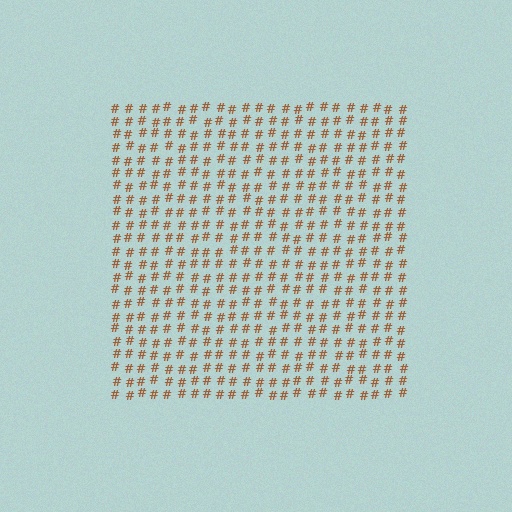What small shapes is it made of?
It is made of small hash symbols.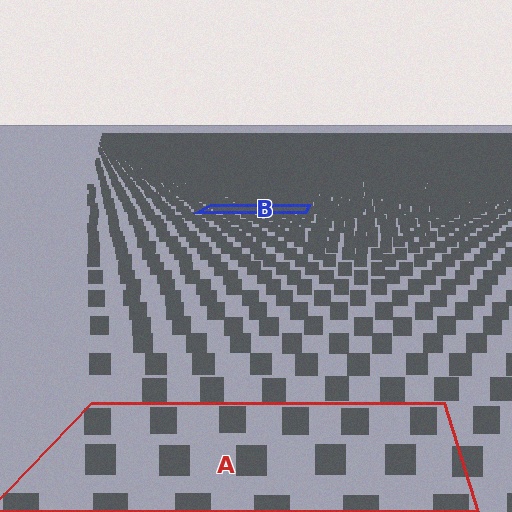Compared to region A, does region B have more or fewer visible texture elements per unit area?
Region B has more texture elements per unit area — they are packed more densely because it is farther away.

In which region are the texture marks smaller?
The texture marks are smaller in region B, because it is farther away.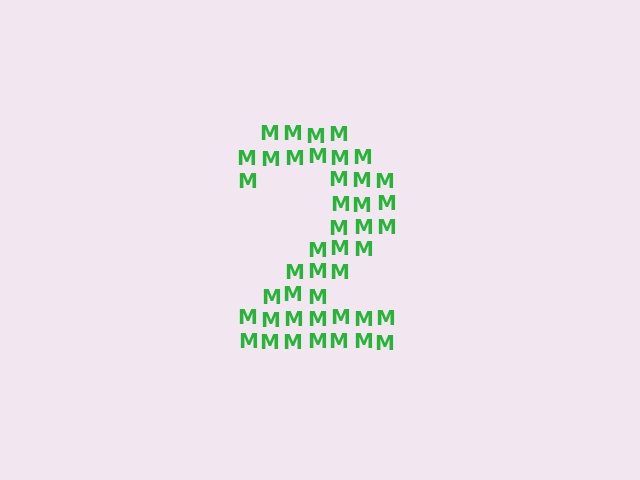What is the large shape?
The large shape is the digit 2.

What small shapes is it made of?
It is made of small letter M's.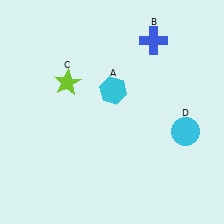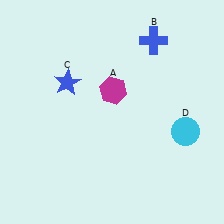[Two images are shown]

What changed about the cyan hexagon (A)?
In Image 1, A is cyan. In Image 2, it changed to magenta.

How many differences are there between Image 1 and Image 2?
There are 2 differences between the two images.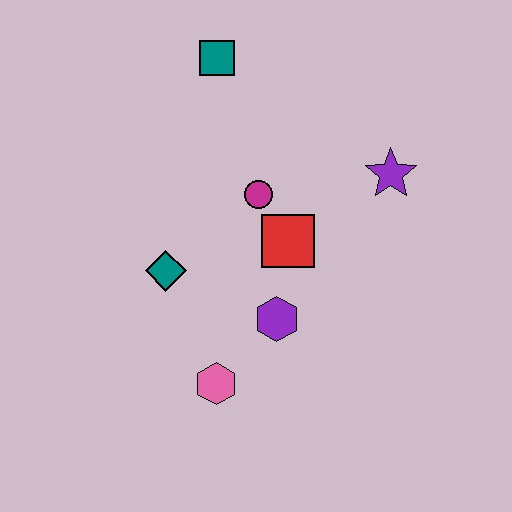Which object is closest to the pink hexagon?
The purple hexagon is closest to the pink hexagon.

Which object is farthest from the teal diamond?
The purple star is farthest from the teal diamond.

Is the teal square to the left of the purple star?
Yes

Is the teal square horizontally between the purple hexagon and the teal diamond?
Yes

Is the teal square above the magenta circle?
Yes